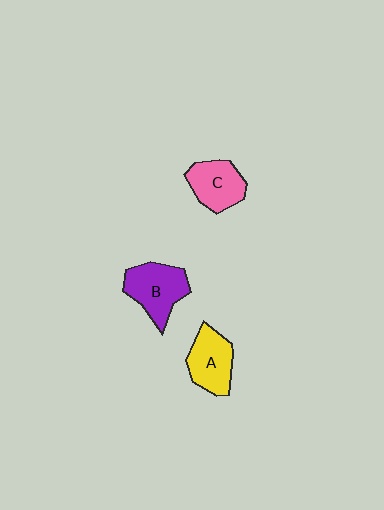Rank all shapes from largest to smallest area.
From largest to smallest: B (purple), A (yellow), C (pink).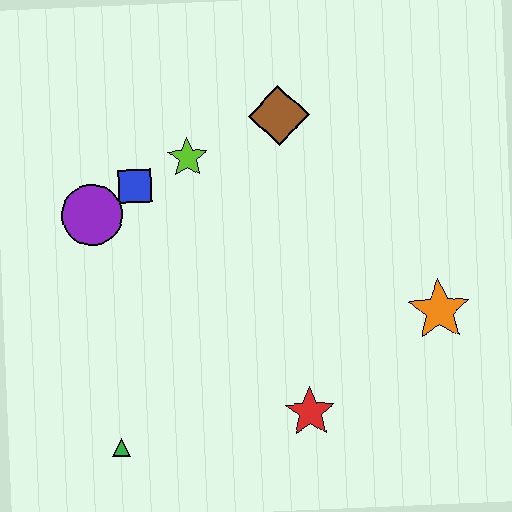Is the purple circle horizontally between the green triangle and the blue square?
No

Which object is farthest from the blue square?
The orange star is farthest from the blue square.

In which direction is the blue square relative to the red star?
The blue square is above the red star.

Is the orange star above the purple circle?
No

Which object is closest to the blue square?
The purple circle is closest to the blue square.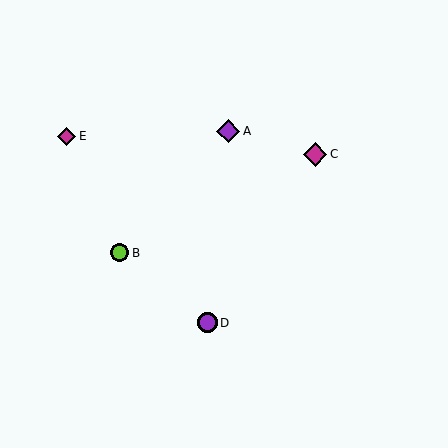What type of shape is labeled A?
Shape A is a purple diamond.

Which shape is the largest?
The magenta diamond (labeled C) is the largest.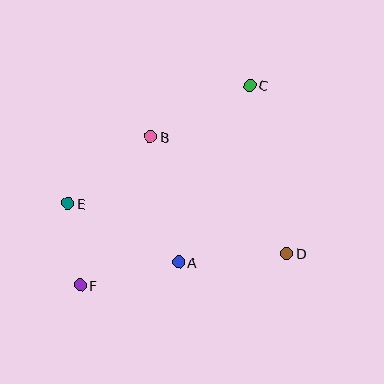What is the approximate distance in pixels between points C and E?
The distance between C and E is approximately 217 pixels.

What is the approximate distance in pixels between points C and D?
The distance between C and D is approximately 172 pixels.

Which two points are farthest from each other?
Points C and F are farthest from each other.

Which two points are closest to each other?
Points E and F are closest to each other.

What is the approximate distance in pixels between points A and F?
The distance between A and F is approximately 101 pixels.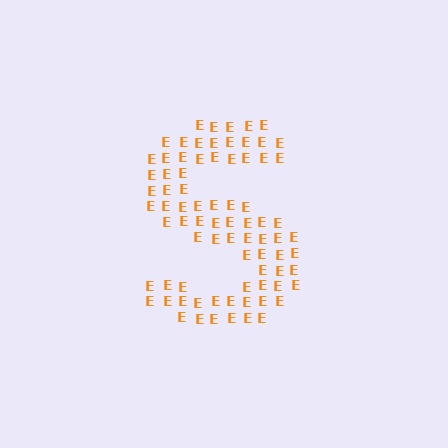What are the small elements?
The small elements are letter E's.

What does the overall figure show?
The overall figure shows the letter S.